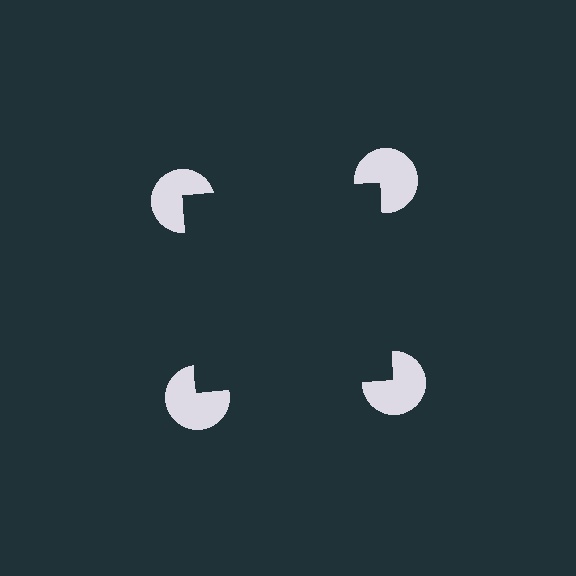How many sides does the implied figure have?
4 sides.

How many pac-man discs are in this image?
There are 4 — one at each vertex of the illusory square.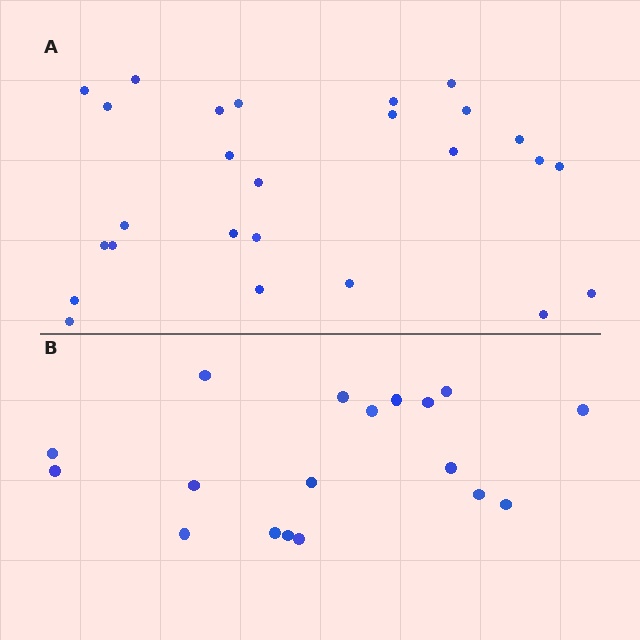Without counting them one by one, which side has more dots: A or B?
Region A (the top region) has more dots.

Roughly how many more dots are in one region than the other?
Region A has roughly 8 or so more dots than region B.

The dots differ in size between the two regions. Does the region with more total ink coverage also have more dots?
No. Region B has more total ink coverage because its dots are larger, but region A actually contains more individual dots. Total area can be misleading — the number of items is what matters here.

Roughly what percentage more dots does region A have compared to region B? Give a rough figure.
About 45% more.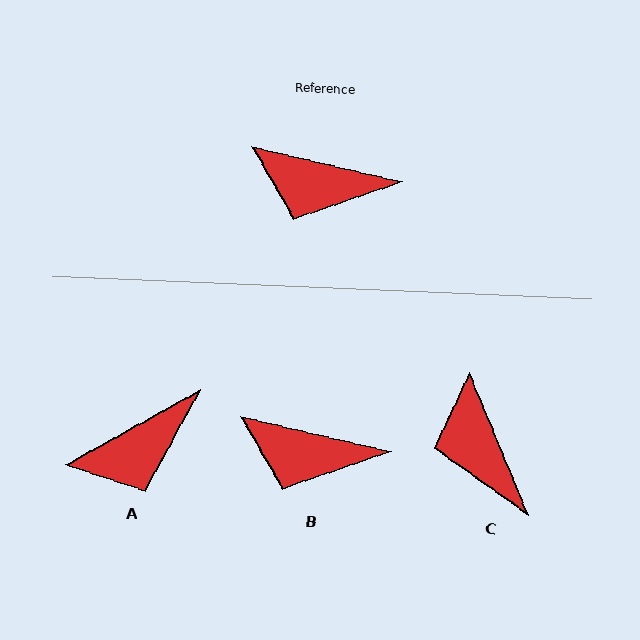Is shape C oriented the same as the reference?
No, it is off by about 55 degrees.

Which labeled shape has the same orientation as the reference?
B.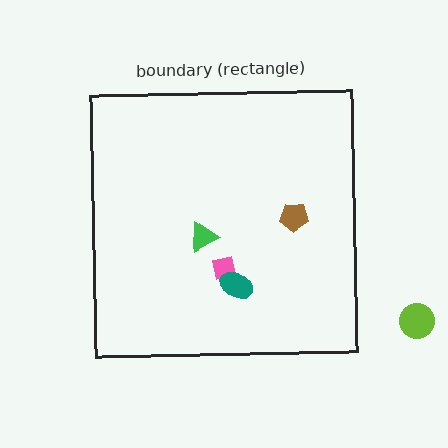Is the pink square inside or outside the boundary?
Inside.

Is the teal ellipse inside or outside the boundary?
Inside.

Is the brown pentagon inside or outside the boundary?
Inside.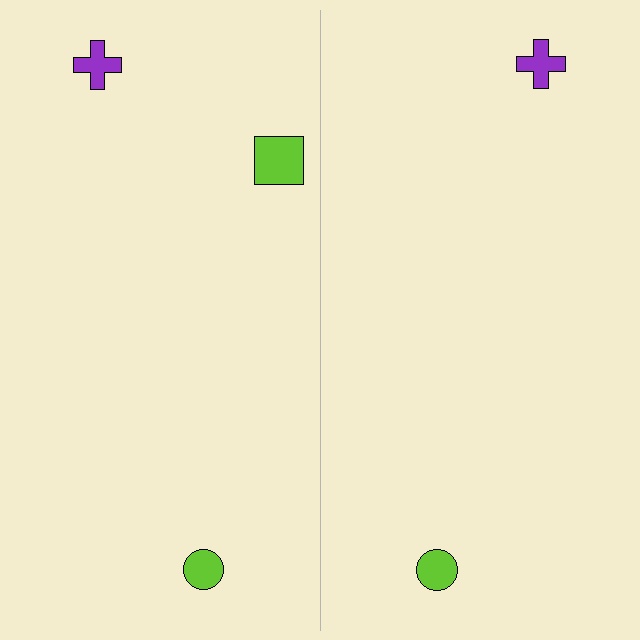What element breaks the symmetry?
A lime square is missing from the right side.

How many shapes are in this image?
There are 5 shapes in this image.